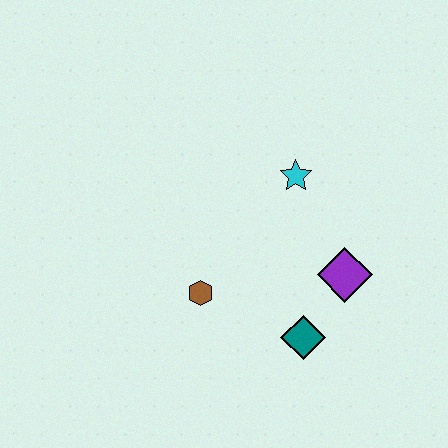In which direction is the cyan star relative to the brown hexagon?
The cyan star is above the brown hexagon.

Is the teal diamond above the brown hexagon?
No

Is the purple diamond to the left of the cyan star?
No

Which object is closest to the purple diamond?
The teal diamond is closest to the purple diamond.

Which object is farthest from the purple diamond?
The brown hexagon is farthest from the purple diamond.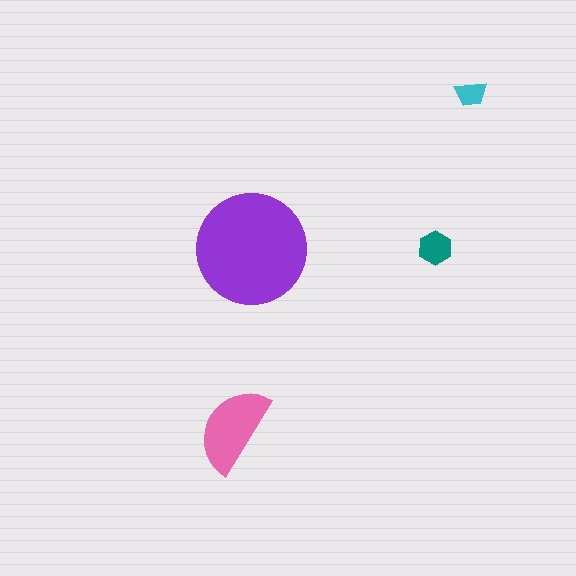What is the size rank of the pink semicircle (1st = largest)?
2nd.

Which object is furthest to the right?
The cyan trapezoid is rightmost.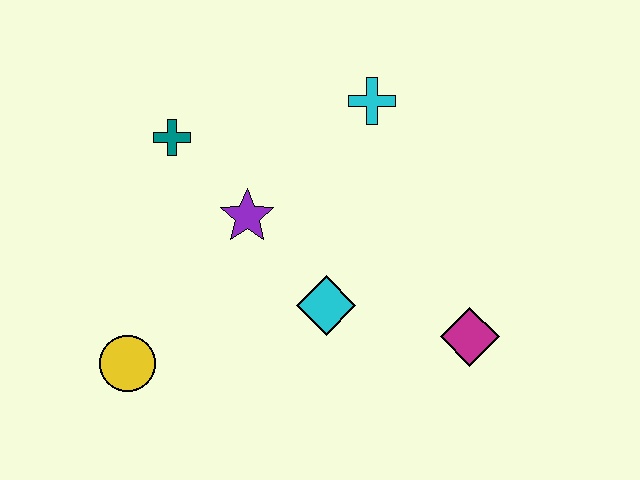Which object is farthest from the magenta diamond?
The teal cross is farthest from the magenta diamond.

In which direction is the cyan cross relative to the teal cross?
The cyan cross is to the right of the teal cross.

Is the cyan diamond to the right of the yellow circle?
Yes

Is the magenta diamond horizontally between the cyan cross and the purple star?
No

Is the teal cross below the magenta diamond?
No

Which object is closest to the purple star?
The teal cross is closest to the purple star.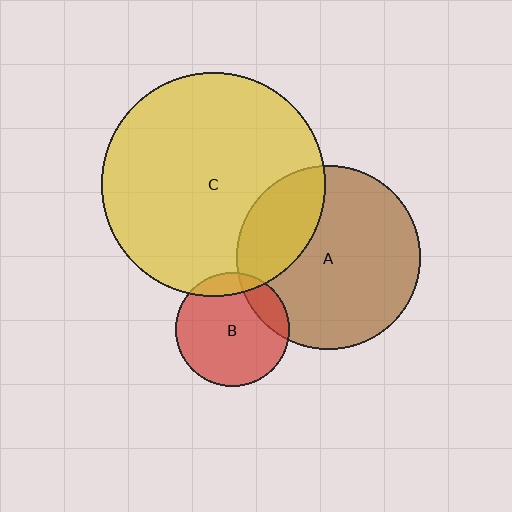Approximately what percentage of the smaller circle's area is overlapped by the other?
Approximately 25%.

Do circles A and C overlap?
Yes.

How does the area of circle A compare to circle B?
Approximately 2.6 times.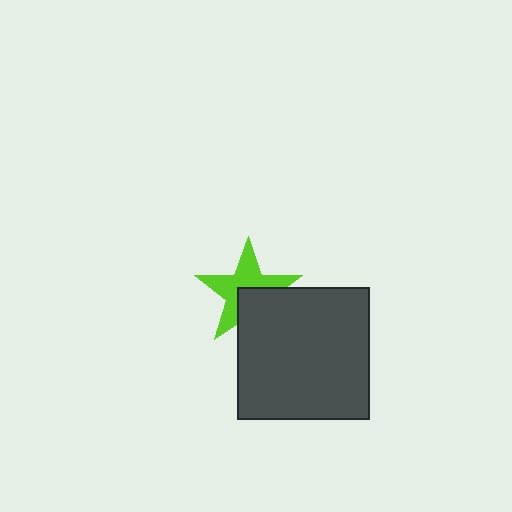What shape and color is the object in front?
The object in front is a dark gray square.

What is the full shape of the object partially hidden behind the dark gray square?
The partially hidden object is a lime star.